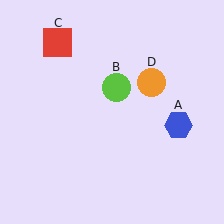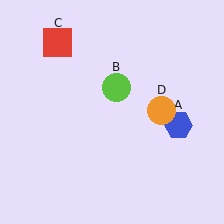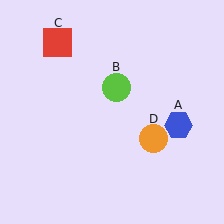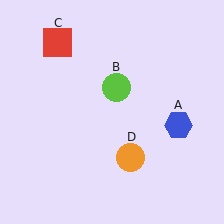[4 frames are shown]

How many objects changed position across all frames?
1 object changed position: orange circle (object D).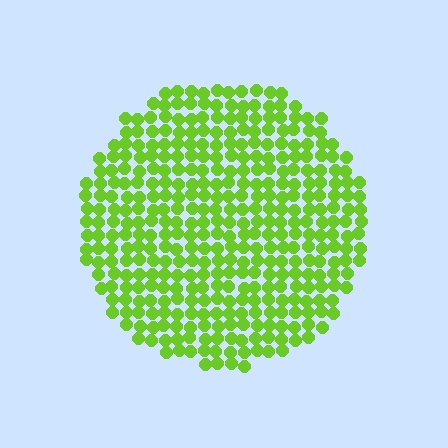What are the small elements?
The small elements are circles.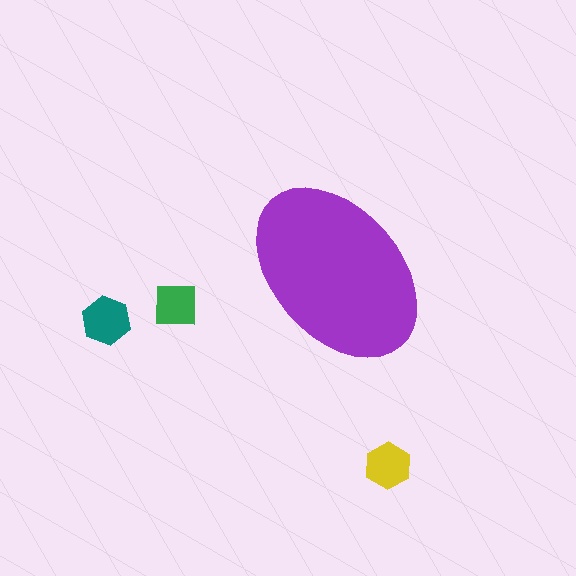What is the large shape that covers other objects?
A purple ellipse.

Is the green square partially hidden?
No, the green square is fully visible.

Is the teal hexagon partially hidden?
No, the teal hexagon is fully visible.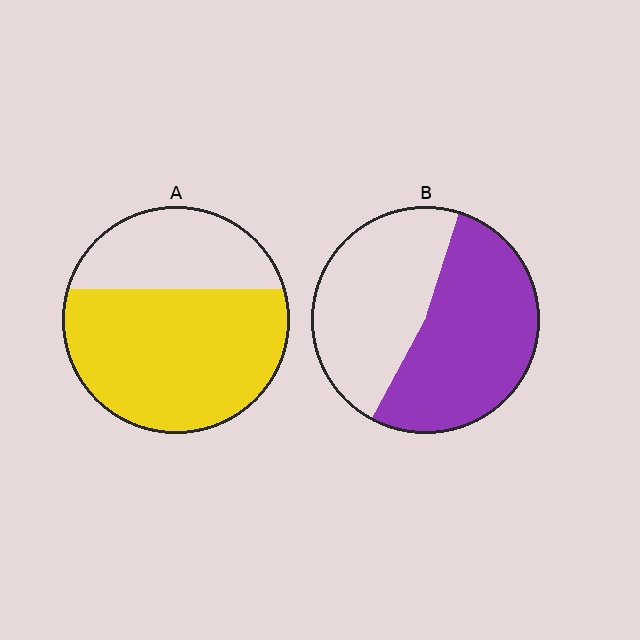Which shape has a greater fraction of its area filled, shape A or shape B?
Shape A.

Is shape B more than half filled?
Roughly half.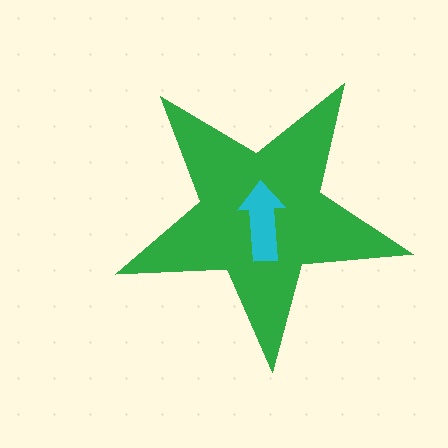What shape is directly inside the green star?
The cyan arrow.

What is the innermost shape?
The cyan arrow.